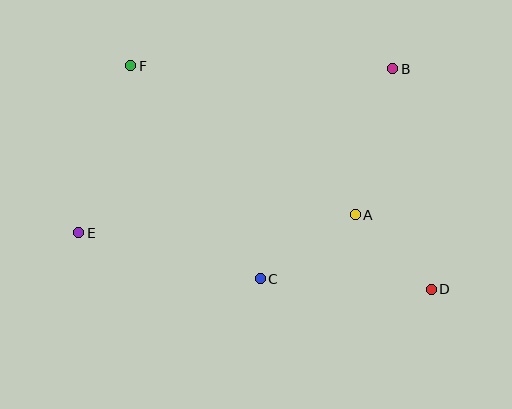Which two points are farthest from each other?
Points D and F are farthest from each other.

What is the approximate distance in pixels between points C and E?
The distance between C and E is approximately 187 pixels.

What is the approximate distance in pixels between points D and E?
The distance between D and E is approximately 357 pixels.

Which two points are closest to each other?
Points A and D are closest to each other.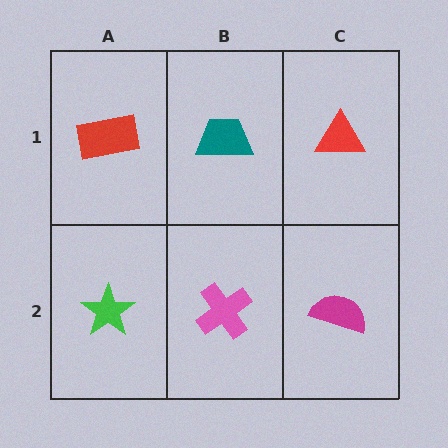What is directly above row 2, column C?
A red triangle.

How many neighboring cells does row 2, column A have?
2.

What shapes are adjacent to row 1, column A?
A green star (row 2, column A), a teal trapezoid (row 1, column B).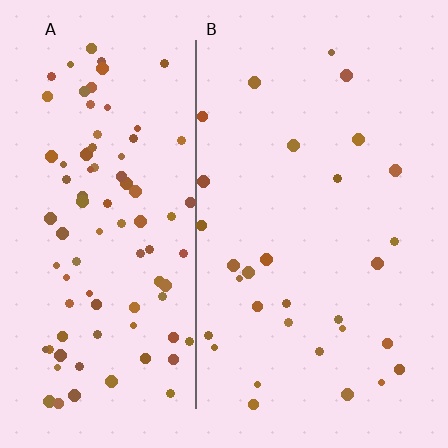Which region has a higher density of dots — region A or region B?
A (the left).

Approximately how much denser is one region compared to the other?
Approximately 3.1× — region A over region B.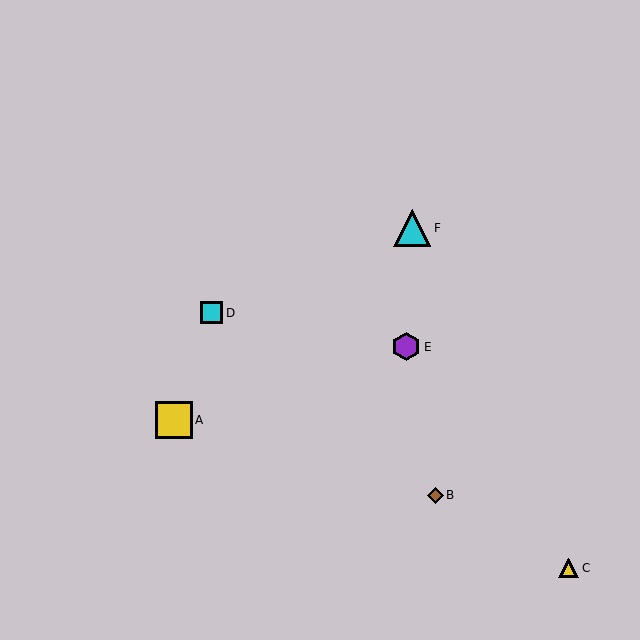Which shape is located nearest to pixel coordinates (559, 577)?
The yellow triangle (labeled C) at (569, 568) is nearest to that location.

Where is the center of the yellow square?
The center of the yellow square is at (174, 420).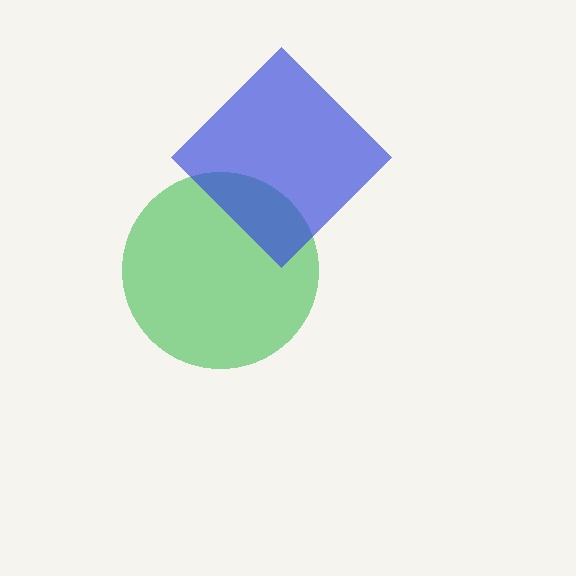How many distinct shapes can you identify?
There are 2 distinct shapes: a green circle, a blue diamond.